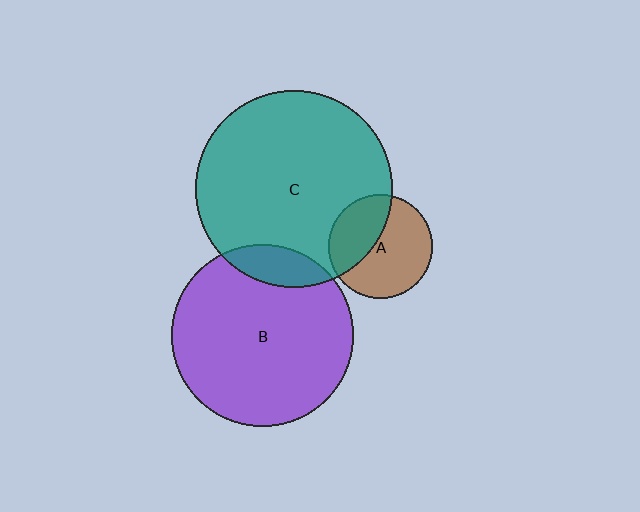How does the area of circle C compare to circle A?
Approximately 3.6 times.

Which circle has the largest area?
Circle C (teal).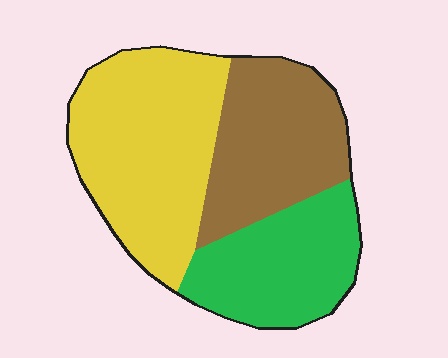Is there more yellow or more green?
Yellow.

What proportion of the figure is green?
Green covers about 25% of the figure.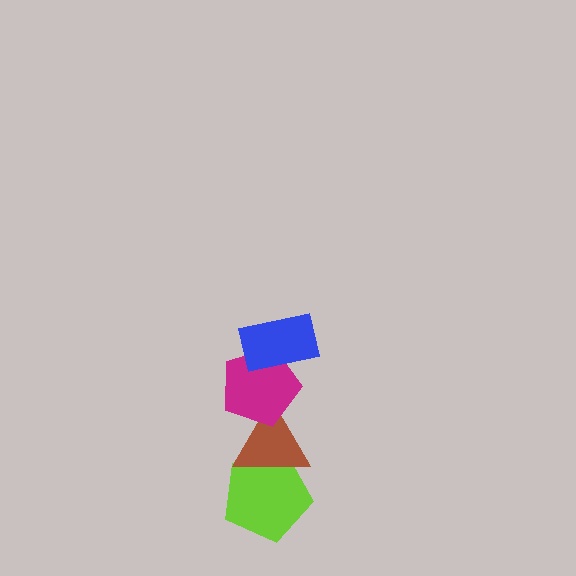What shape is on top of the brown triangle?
The magenta pentagon is on top of the brown triangle.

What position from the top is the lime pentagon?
The lime pentagon is 4th from the top.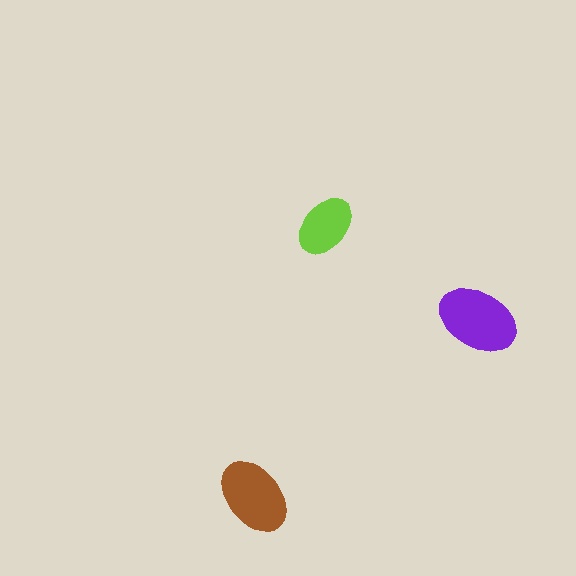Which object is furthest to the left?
The brown ellipse is leftmost.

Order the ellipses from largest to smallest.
the purple one, the brown one, the lime one.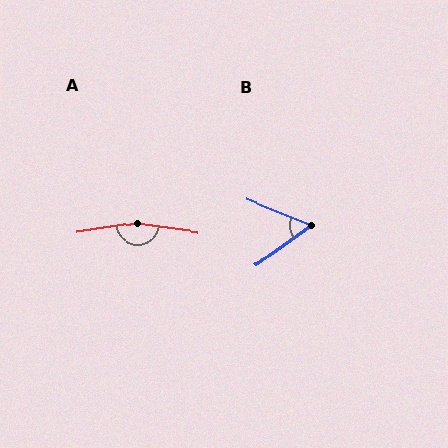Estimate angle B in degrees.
Approximately 57 degrees.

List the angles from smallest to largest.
B (57°), A (163°).